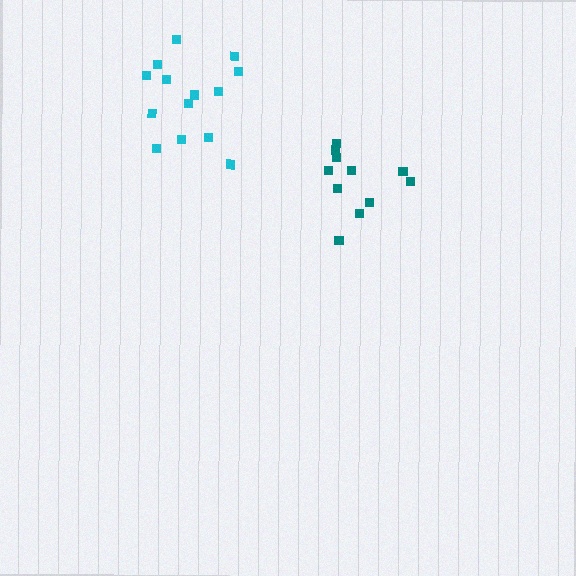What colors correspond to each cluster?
The clusters are colored: cyan, teal.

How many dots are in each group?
Group 1: 14 dots, Group 2: 11 dots (25 total).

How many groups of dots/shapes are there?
There are 2 groups.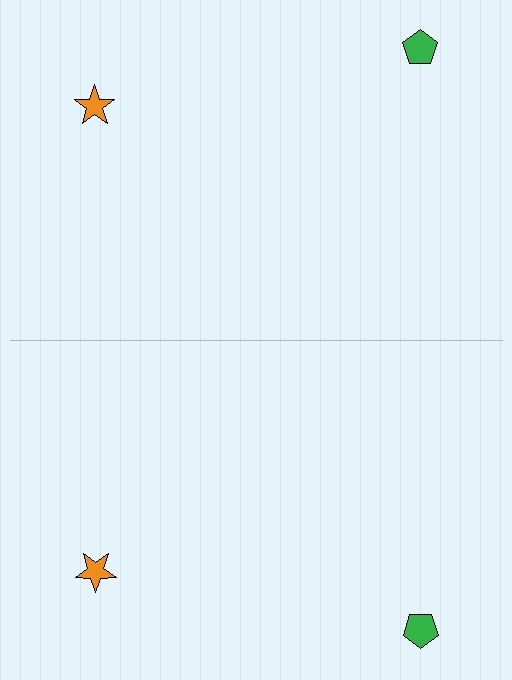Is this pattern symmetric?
Yes, this pattern has bilateral (reflection) symmetry.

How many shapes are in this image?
There are 4 shapes in this image.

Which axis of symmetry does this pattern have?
The pattern has a horizontal axis of symmetry running through the center of the image.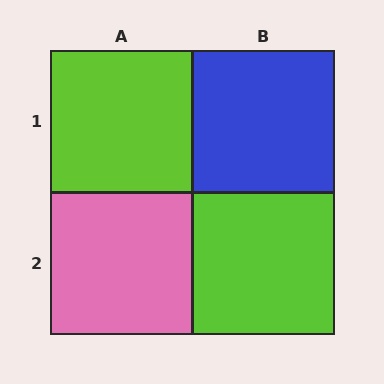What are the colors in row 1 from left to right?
Lime, blue.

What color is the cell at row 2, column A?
Pink.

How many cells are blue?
1 cell is blue.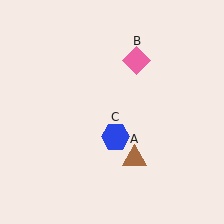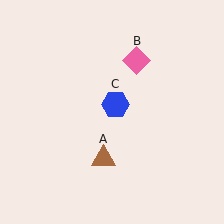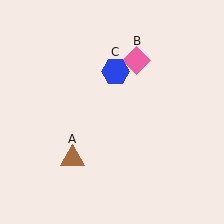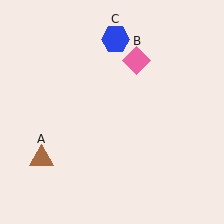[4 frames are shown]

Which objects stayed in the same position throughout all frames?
Pink diamond (object B) remained stationary.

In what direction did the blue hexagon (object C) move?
The blue hexagon (object C) moved up.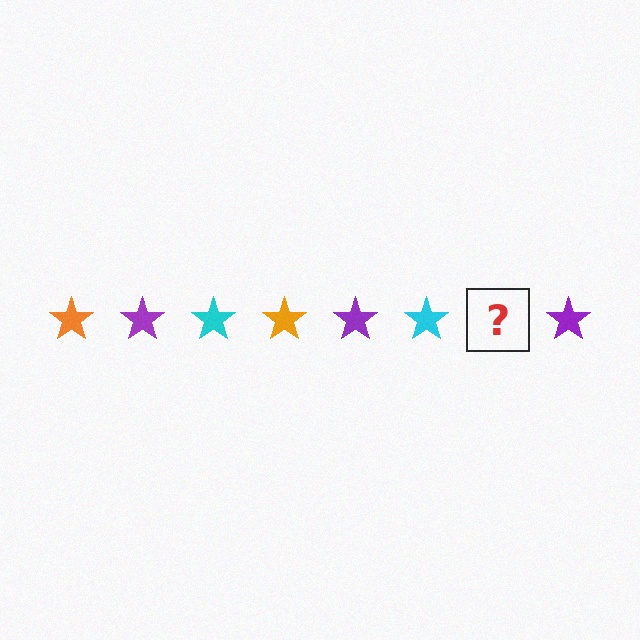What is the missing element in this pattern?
The missing element is an orange star.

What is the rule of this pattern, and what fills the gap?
The rule is that the pattern cycles through orange, purple, cyan stars. The gap should be filled with an orange star.